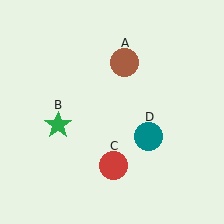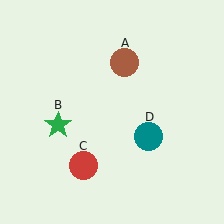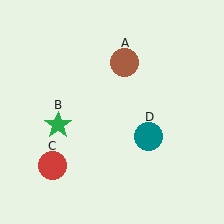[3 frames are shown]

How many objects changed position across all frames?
1 object changed position: red circle (object C).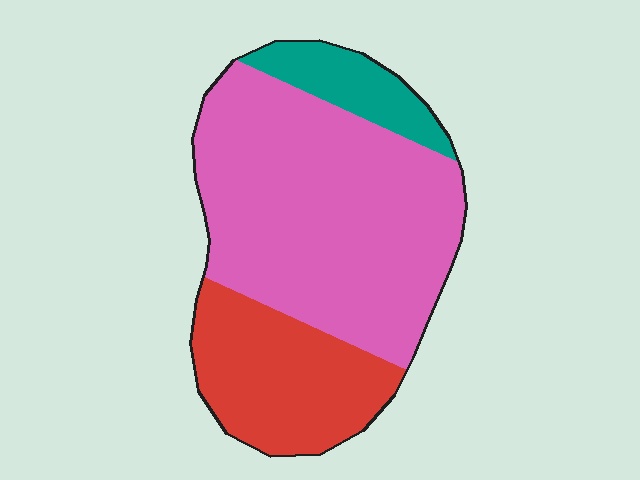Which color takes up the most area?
Pink, at roughly 60%.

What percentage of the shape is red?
Red covers around 25% of the shape.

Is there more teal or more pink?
Pink.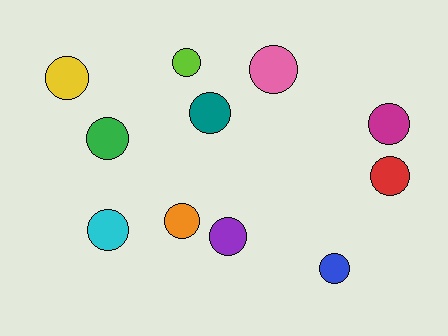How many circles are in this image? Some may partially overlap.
There are 11 circles.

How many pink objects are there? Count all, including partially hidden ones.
There is 1 pink object.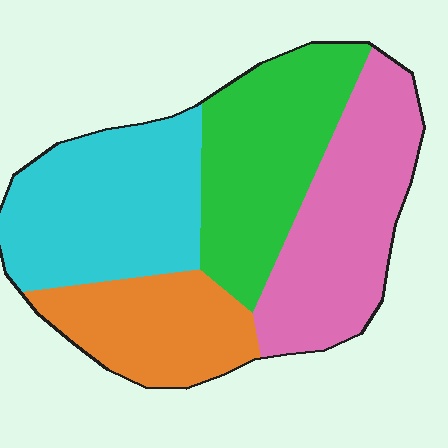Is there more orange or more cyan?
Cyan.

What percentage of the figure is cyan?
Cyan takes up about one quarter (1/4) of the figure.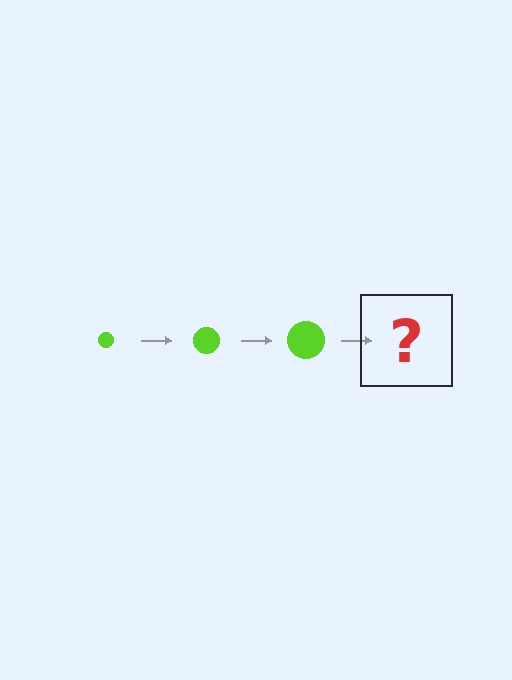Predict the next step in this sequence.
The next step is a lime circle, larger than the previous one.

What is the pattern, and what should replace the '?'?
The pattern is that the circle gets progressively larger each step. The '?' should be a lime circle, larger than the previous one.